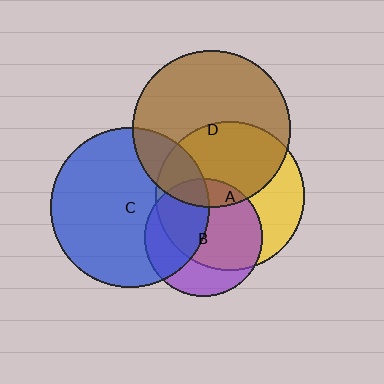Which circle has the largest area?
Circle C (blue).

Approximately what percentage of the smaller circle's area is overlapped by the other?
Approximately 20%.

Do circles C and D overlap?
Yes.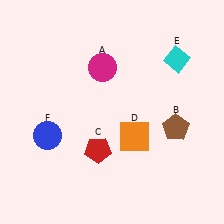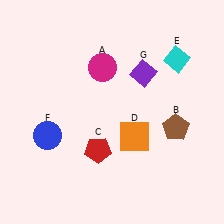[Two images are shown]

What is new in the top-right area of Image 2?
A purple diamond (G) was added in the top-right area of Image 2.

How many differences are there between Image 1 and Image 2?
There is 1 difference between the two images.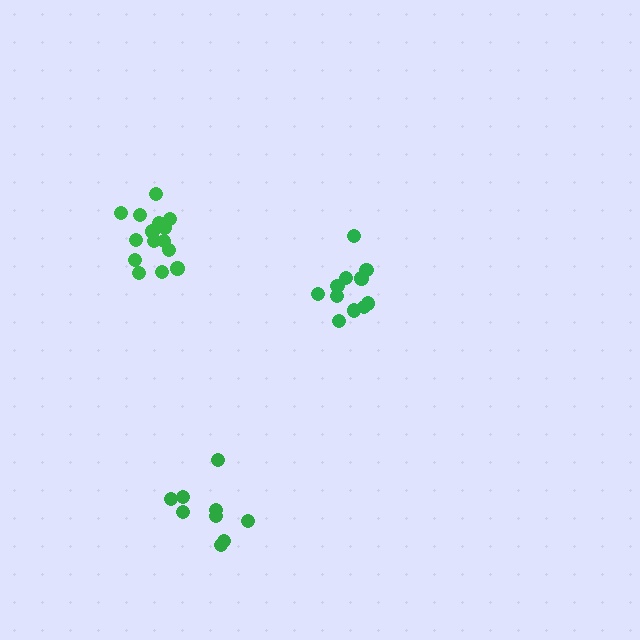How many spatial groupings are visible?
There are 3 spatial groupings.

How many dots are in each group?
Group 1: 11 dots, Group 2: 15 dots, Group 3: 9 dots (35 total).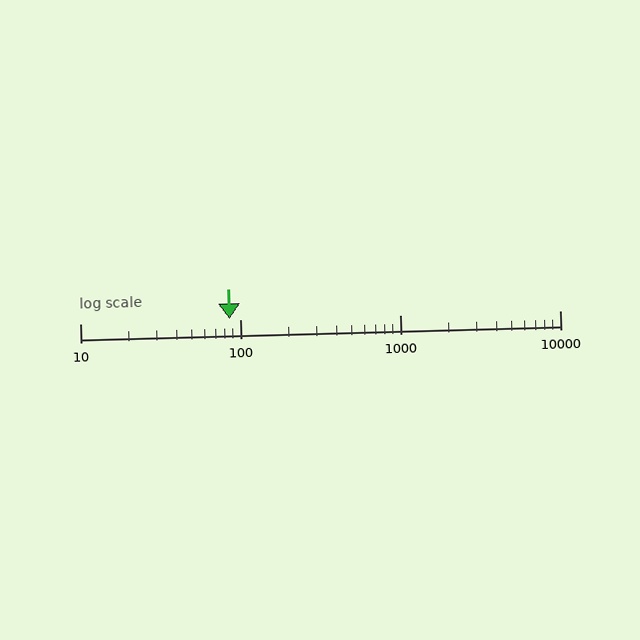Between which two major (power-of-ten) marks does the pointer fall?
The pointer is between 10 and 100.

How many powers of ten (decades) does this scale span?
The scale spans 3 decades, from 10 to 10000.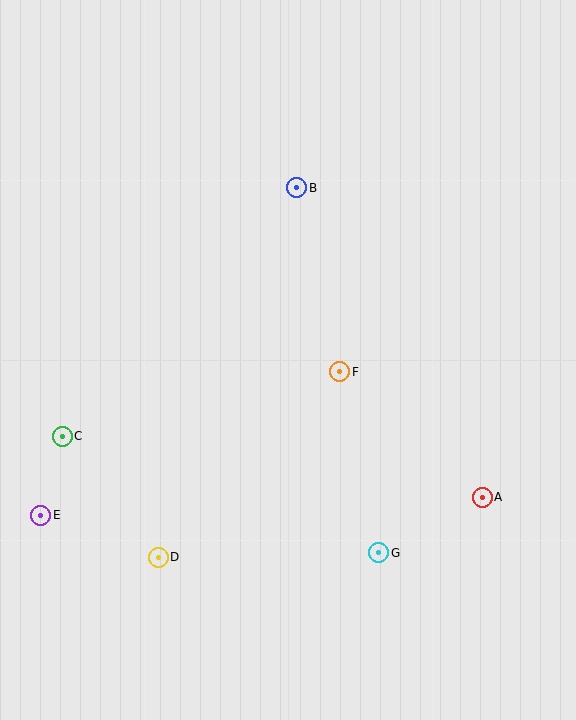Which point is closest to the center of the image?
Point F at (340, 372) is closest to the center.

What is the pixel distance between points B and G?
The distance between B and G is 374 pixels.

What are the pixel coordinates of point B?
Point B is at (297, 188).